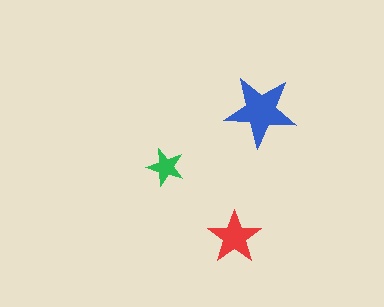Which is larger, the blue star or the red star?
The blue one.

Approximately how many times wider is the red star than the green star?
About 1.5 times wider.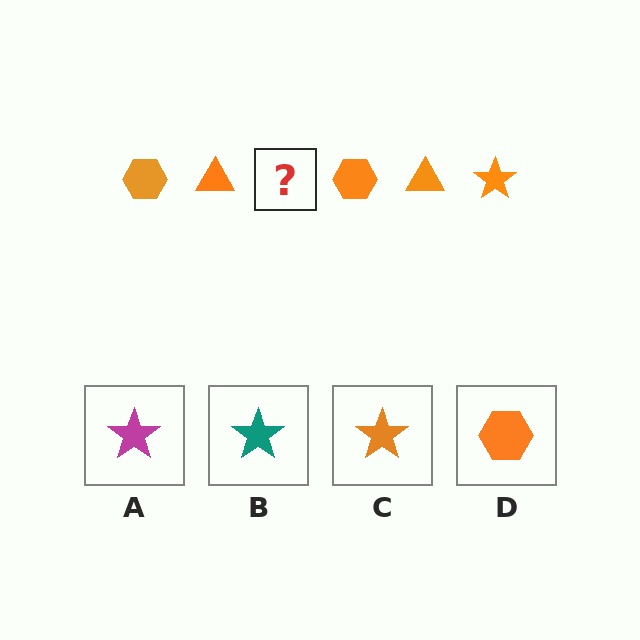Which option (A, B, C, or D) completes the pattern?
C.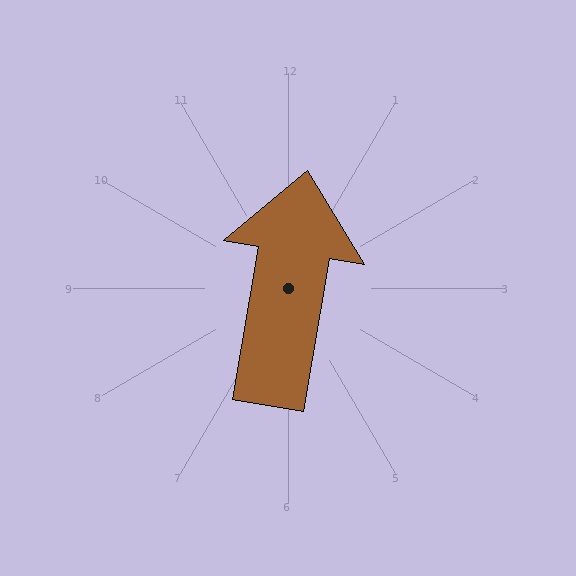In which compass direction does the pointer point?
North.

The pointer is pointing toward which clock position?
Roughly 12 o'clock.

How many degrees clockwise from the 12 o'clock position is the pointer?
Approximately 10 degrees.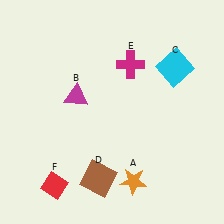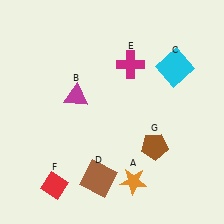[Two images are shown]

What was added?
A brown pentagon (G) was added in Image 2.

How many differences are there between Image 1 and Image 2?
There is 1 difference between the two images.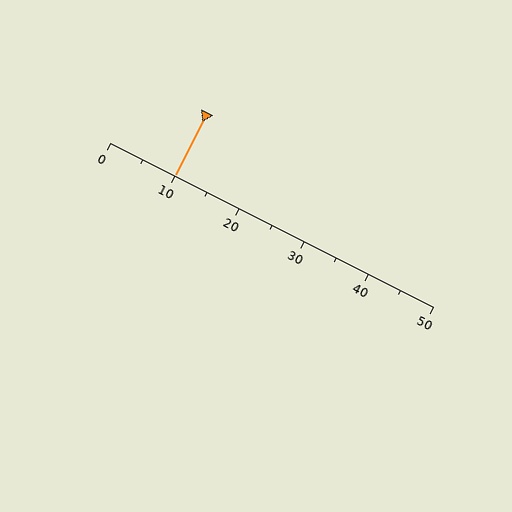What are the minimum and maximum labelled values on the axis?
The axis runs from 0 to 50.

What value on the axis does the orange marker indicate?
The marker indicates approximately 10.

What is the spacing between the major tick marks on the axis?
The major ticks are spaced 10 apart.